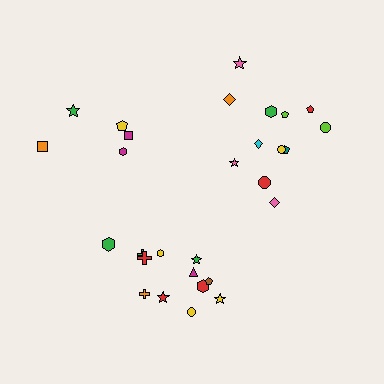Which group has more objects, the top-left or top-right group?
The top-right group.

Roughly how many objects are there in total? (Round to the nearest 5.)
Roughly 30 objects in total.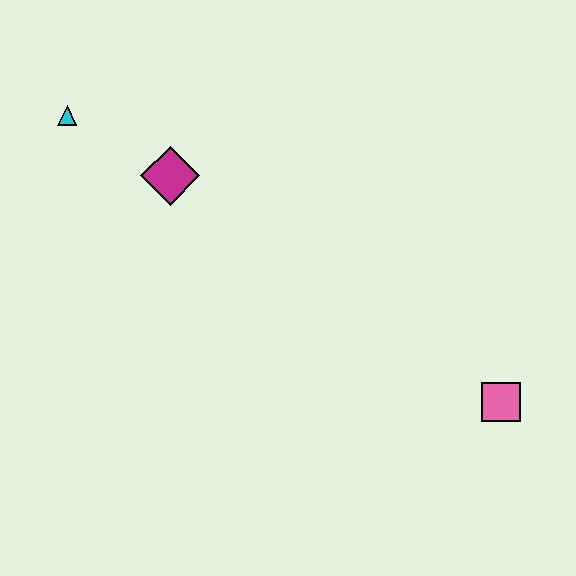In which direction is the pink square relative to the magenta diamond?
The pink square is to the right of the magenta diamond.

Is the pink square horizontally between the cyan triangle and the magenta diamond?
No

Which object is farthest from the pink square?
The cyan triangle is farthest from the pink square.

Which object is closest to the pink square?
The magenta diamond is closest to the pink square.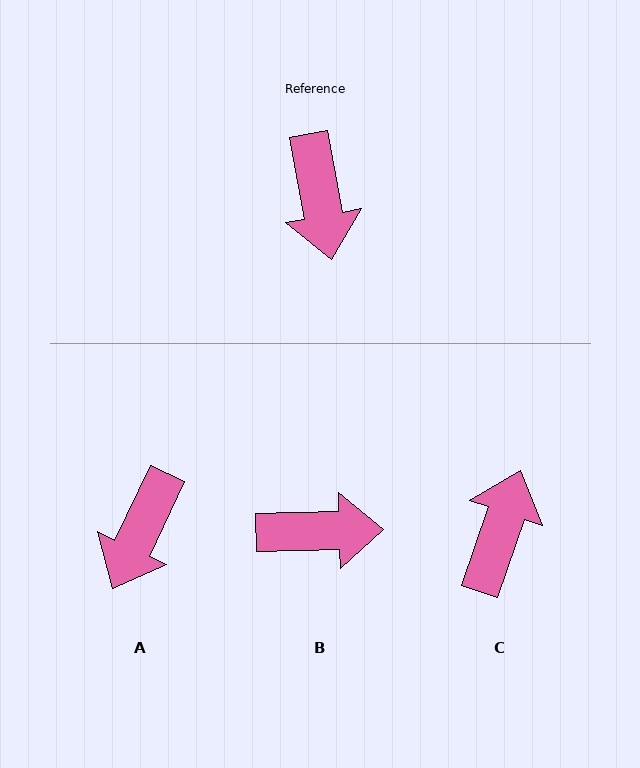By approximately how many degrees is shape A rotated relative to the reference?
Approximately 36 degrees clockwise.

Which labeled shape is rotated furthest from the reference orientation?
C, about 151 degrees away.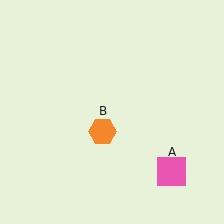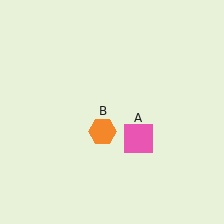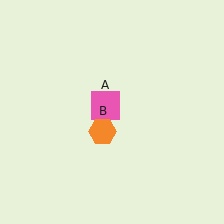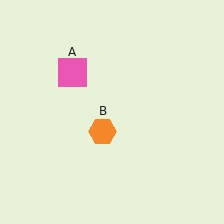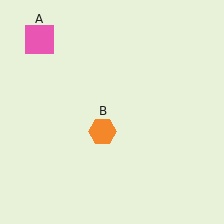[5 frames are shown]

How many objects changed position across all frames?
1 object changed position: pink square (object A).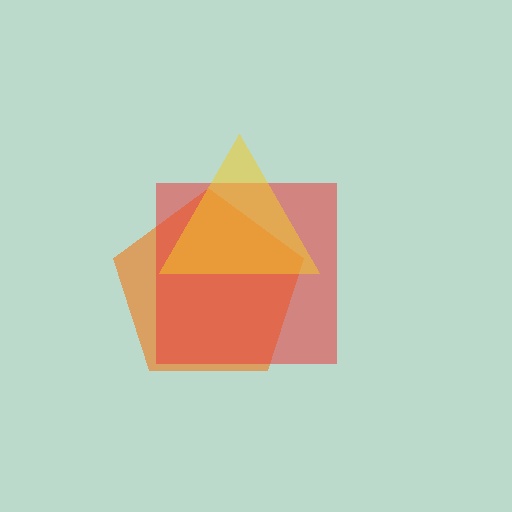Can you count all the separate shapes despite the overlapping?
Yes, there are 3 separate shapes.